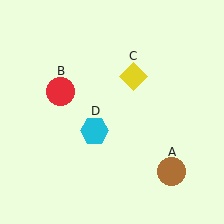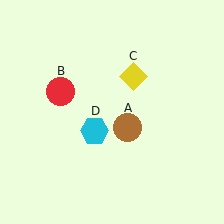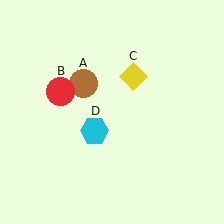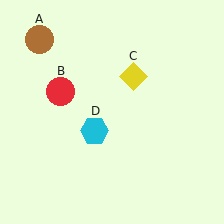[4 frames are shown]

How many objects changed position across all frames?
1 object changed position: brown circle (object A).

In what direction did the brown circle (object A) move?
The brown circle (object A) moved up and to the left.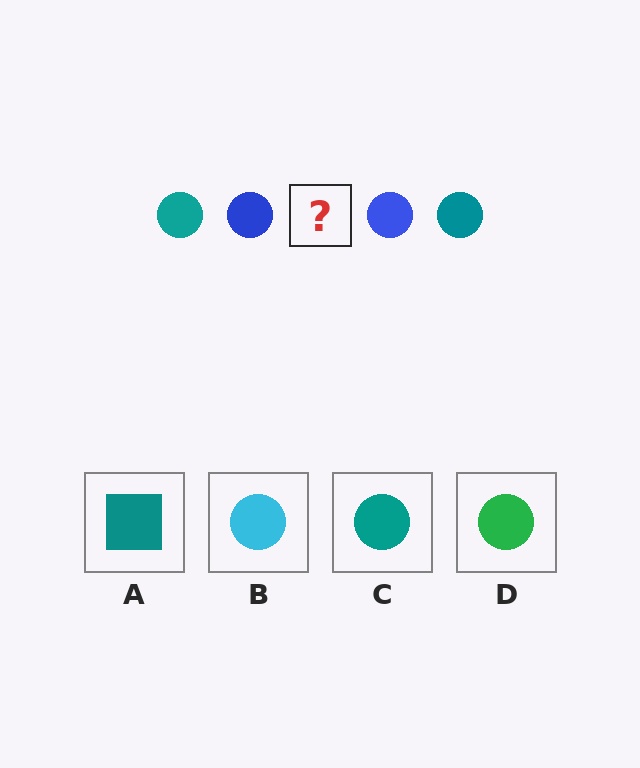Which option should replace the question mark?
Option C.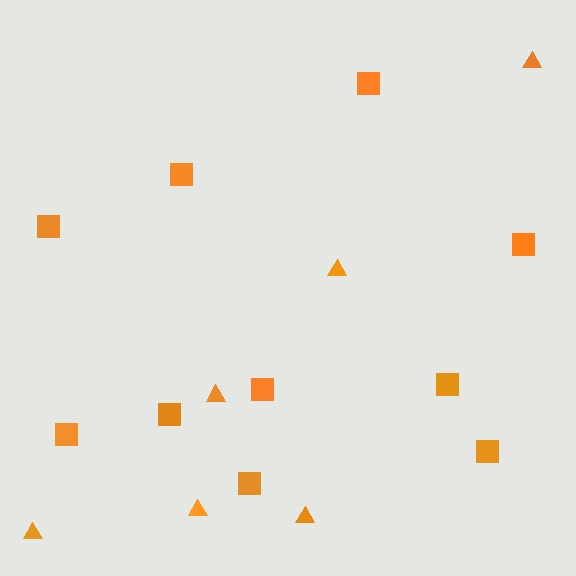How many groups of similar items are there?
There are 2 groups: one group of triangles (6) and one group of squares (10).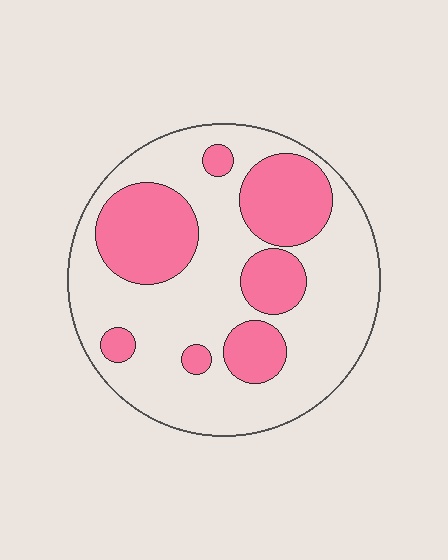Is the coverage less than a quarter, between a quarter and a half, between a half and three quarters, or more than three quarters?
Between a quarter and a half.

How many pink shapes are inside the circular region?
7.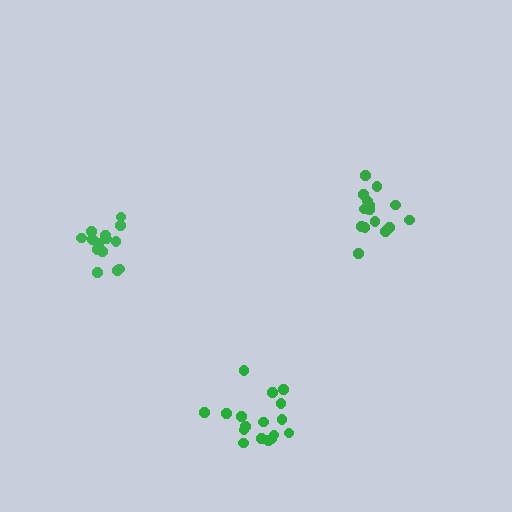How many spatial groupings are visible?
There are 3 spatial groupings.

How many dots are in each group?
Group 1: 15 dots, Group 2: 14 dots, Group 3: 18 dots (47 total).